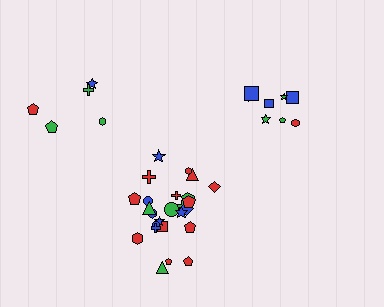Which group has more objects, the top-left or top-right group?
The top-right group.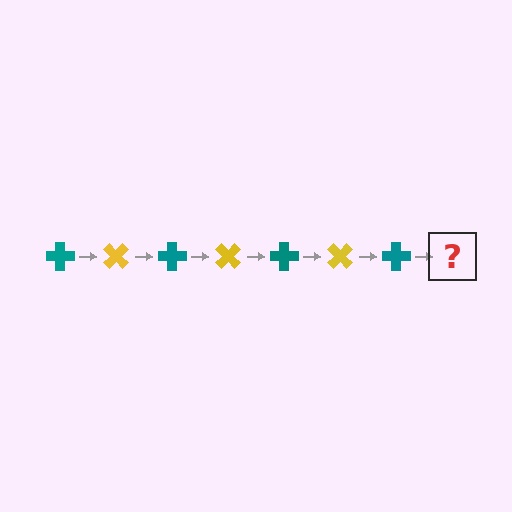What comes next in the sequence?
The next element should be a yellow cross, rotated 315 degrees from the start.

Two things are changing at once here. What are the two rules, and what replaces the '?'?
The two rules are that it rotates 45 degrees each step and the color cycles through teal and yellow. The '?' should be a yellow cross, rotated 315 degrees from the start.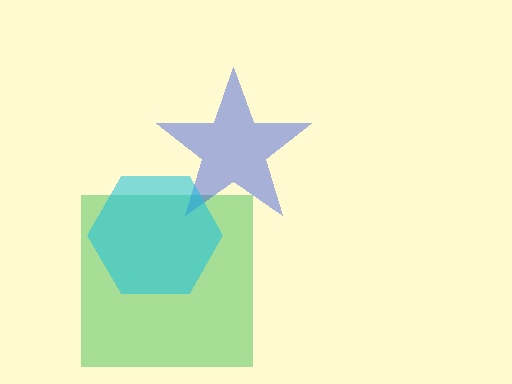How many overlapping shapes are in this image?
There are 3 overlapping shapes in the image.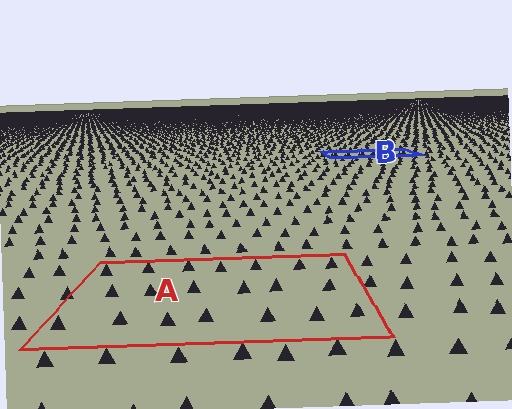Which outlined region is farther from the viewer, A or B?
Region B is farther from the viewer — the texture elements inside it appear smaller and more densely packed.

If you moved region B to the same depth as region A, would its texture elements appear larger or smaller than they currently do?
They would appear larger. At a closer depth, the same texture elements are projected at a bigger on-screen size.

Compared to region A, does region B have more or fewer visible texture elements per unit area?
Region B has more texture elements per unit area — they are packed more densely because it is farther away.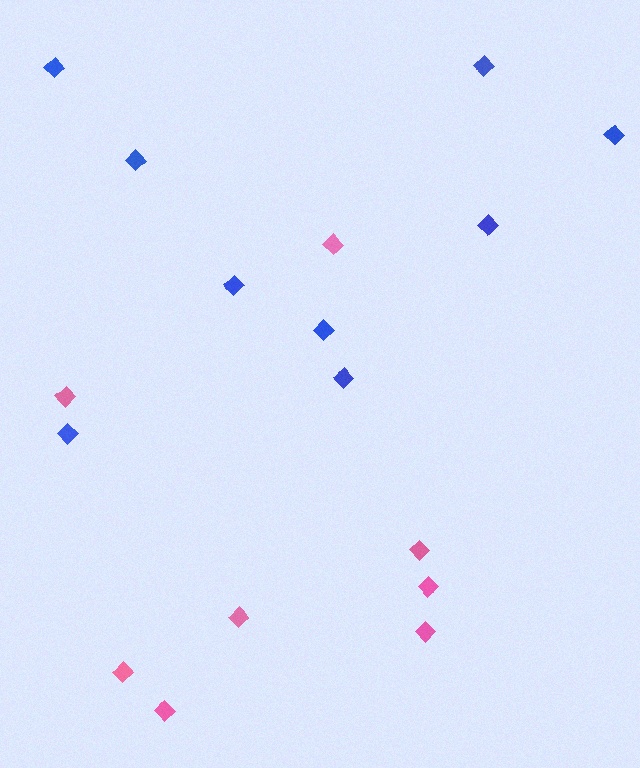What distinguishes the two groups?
There are 2 groups: one group of blue diamonds (9) and one group of pink diamonds (8).